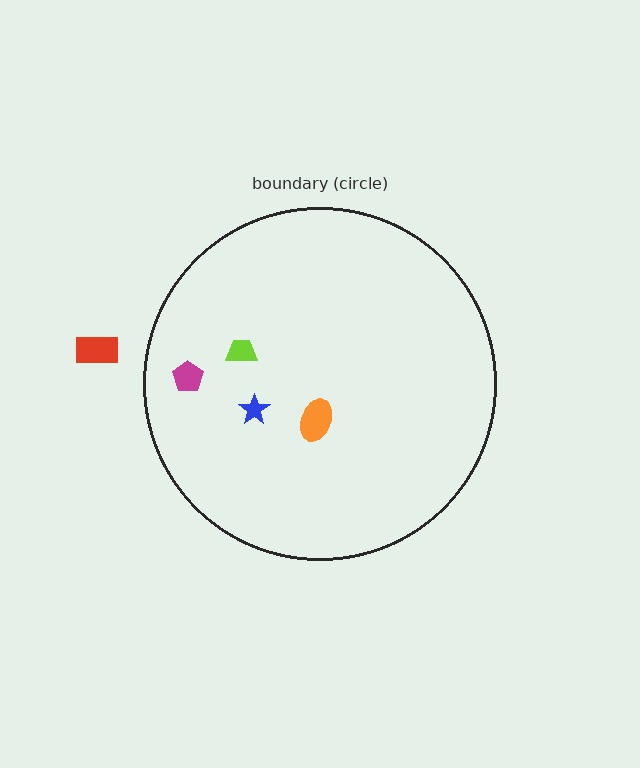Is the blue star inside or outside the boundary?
Inside.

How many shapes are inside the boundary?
4 inside, 1 outside.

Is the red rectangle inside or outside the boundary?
Outside.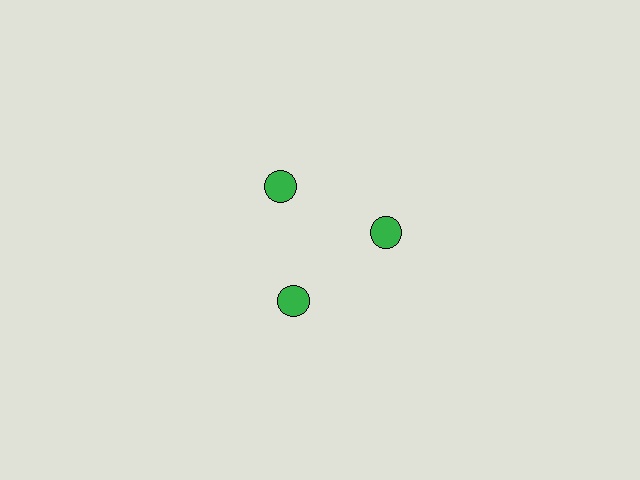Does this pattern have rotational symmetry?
Yes, this pattern has 3-fold rotational symmetry. It looks the same after rotating 120 degrees around the center.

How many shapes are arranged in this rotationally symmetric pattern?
There are 3 shapes, arranged in 3 groups of 1.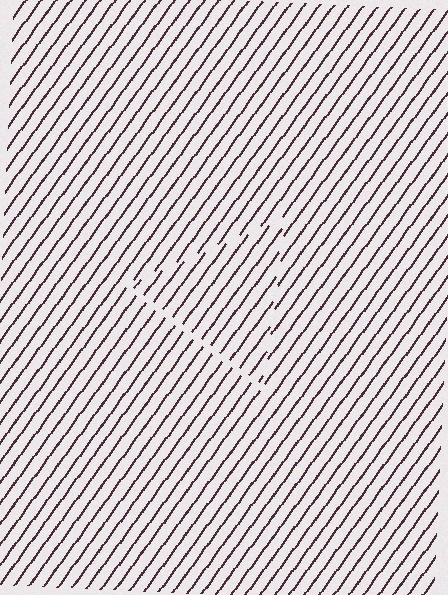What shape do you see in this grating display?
An illusory triangle. The interior of the shape contains the same grating, shifted by half a period — the contour is defined by the phase discontinuity where line-ends from the inner and outer gratings abut.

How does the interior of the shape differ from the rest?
The interior of the shape contains the same grating, shifted by half a period — the contour is defined by the phase discontinuity where line-ends from the inner and outer gratings abut.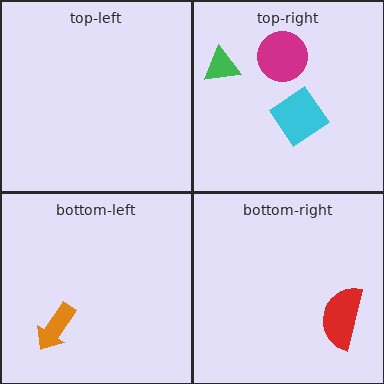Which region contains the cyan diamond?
The top-right region.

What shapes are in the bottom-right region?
The red semicircle.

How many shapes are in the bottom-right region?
1.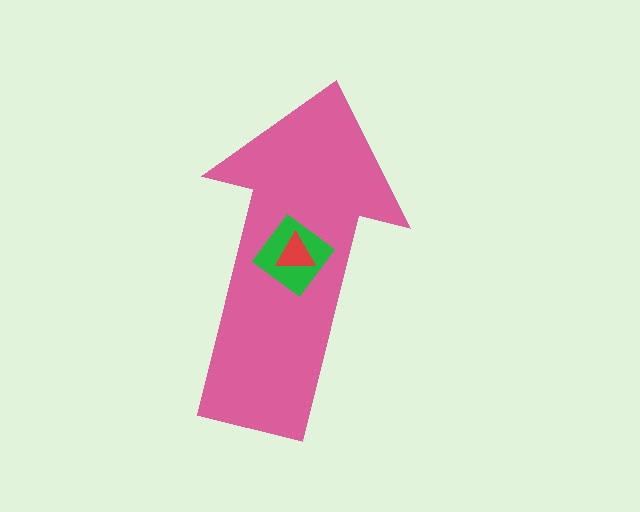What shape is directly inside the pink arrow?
The green diamond.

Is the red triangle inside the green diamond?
Yes.